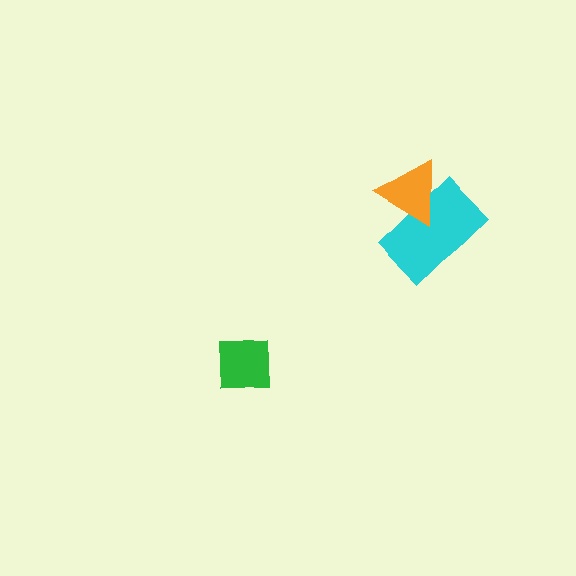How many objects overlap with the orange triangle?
1 object overlaps with the orange triangle.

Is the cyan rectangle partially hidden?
Yes, it is partially covered by another shape.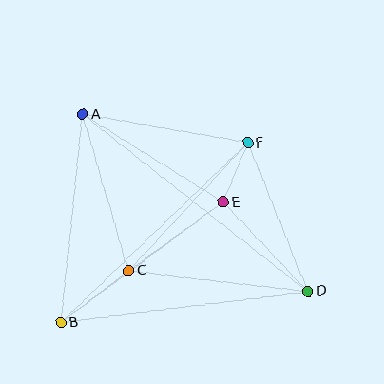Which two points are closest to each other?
Points E and F are closest to each other.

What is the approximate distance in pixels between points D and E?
The distance between D and E is approximately 123 pixels.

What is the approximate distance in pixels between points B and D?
The distance between B and D is approximately 249 pixels.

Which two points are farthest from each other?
Points A and D are farthest from each other.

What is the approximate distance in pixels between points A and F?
The distance between A and F is approximately 168 pixels.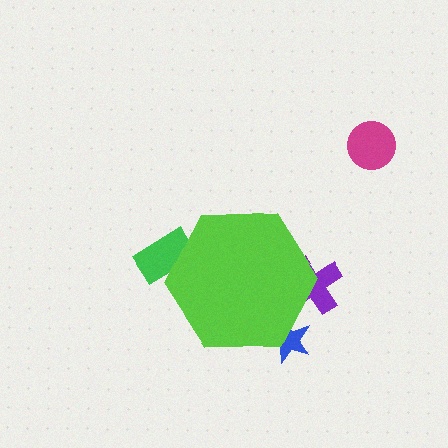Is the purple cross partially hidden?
Yes, the purple cross is partially hidden behind the lime hexagon.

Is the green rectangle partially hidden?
Yes, the green rectangle is partially hidden behind the lime hexagon.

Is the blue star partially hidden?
Yes, the blue star is partially hidden behind the lime hexagon.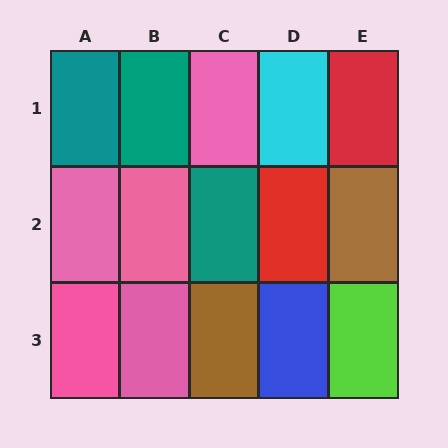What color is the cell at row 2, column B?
Pink.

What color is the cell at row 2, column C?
Teal.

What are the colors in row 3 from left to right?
Pink, pink, brown, blue, lime.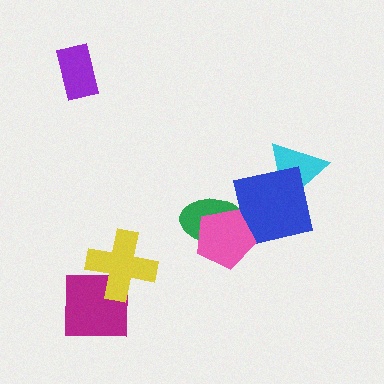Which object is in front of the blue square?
The pink pentagon is in front of the blue square.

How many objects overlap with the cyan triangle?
1 object overlaps with the cyan triangle.